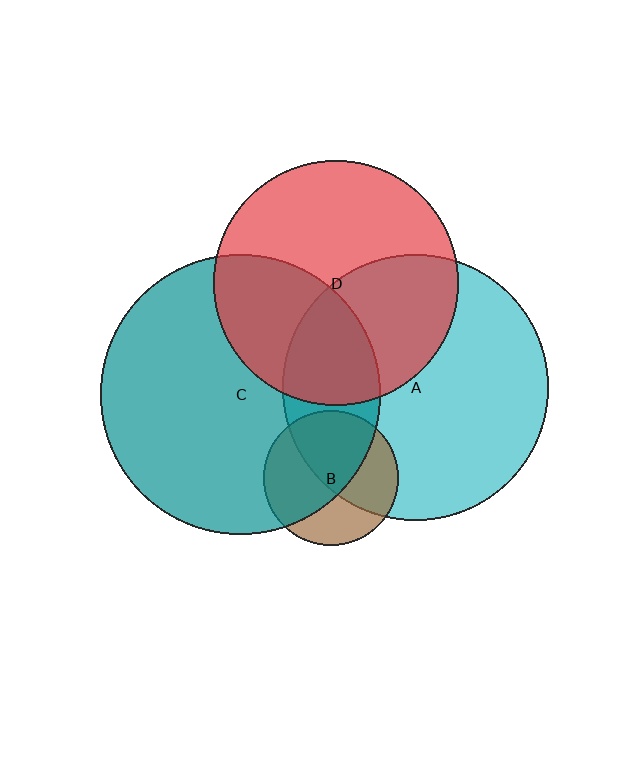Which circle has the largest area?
Circle C (teal).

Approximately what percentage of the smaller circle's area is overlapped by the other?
Approximately 55%.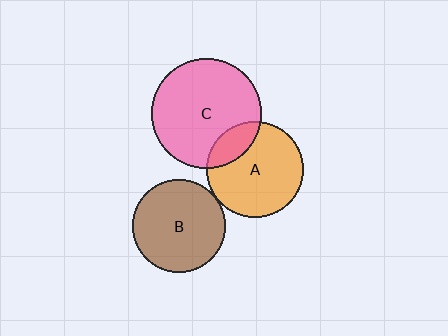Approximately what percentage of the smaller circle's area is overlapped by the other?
Approximately 5%.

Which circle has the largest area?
Circle C (pink).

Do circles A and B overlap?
Yes.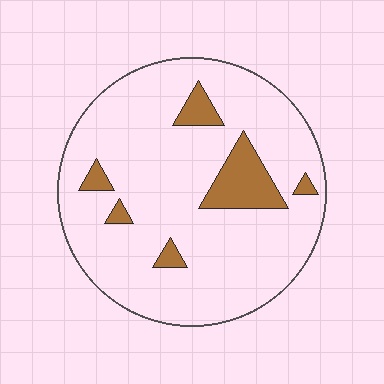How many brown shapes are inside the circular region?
6.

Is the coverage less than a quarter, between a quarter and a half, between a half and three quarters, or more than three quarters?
Less than a quarter.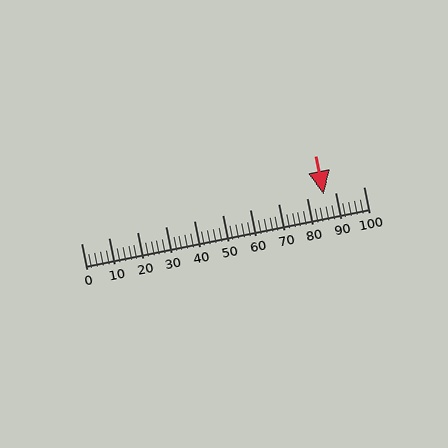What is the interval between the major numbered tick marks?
The major tick marks are spaced 10 units apart.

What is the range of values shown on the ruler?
The ruler shows values from 0 to 100.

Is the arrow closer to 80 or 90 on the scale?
The arrow is closer to 90.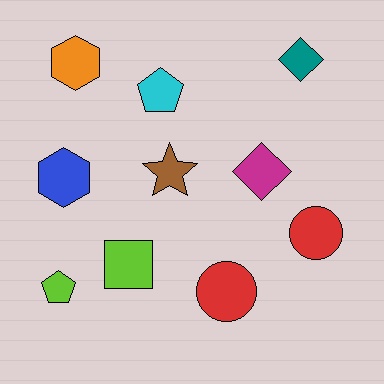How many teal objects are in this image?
There is 1 teal object.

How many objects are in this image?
There are 10 objects.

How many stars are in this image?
There is 1 star.